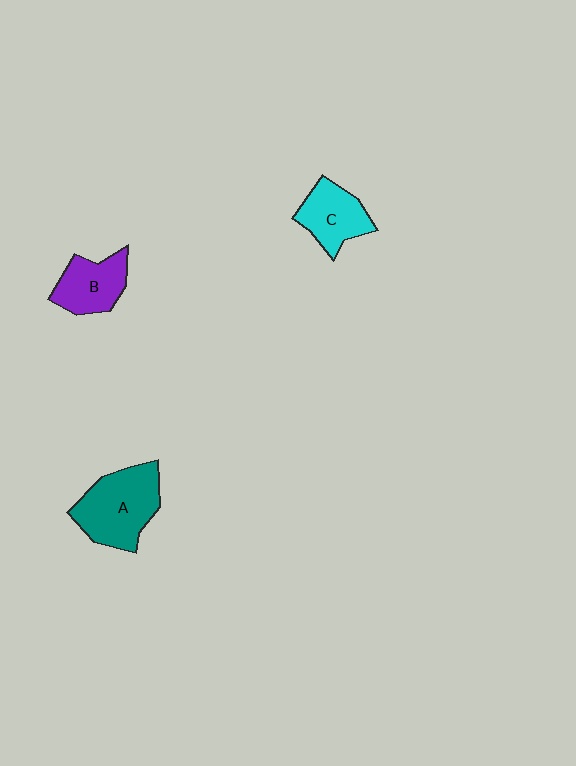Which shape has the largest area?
Shape A (teal).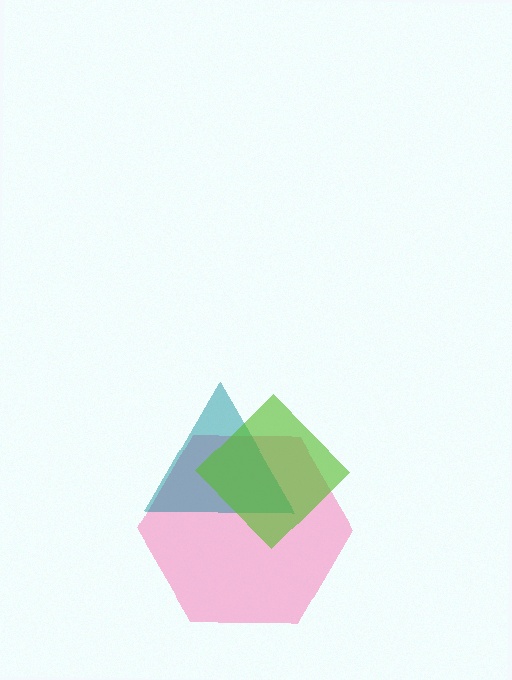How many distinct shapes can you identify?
There are 3 distinct shapes: a pink hexagon, a teal triangle, a lime diamond.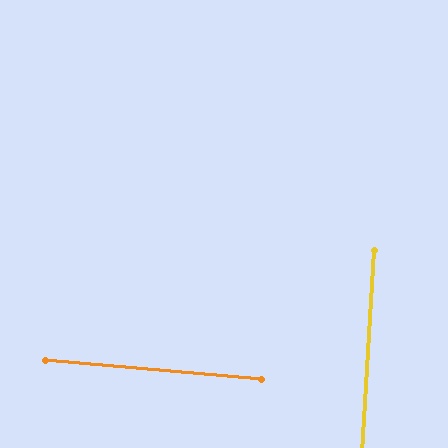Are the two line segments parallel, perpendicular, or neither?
Perpendicular — they meet at approximately 88°.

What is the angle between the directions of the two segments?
Approximately 88 degrees.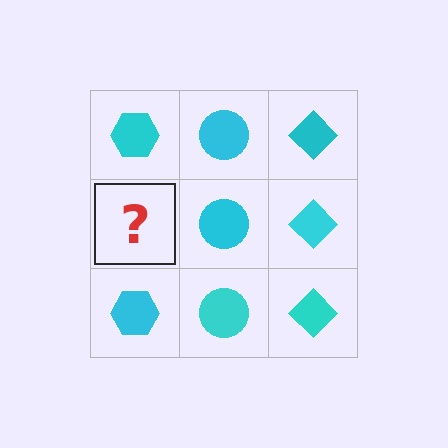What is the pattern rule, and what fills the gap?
The rule is that each column has a consistent shape. The gap should be filled with a cyan hexagon.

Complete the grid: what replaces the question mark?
The question mark should be replaced with a cyan hexagon.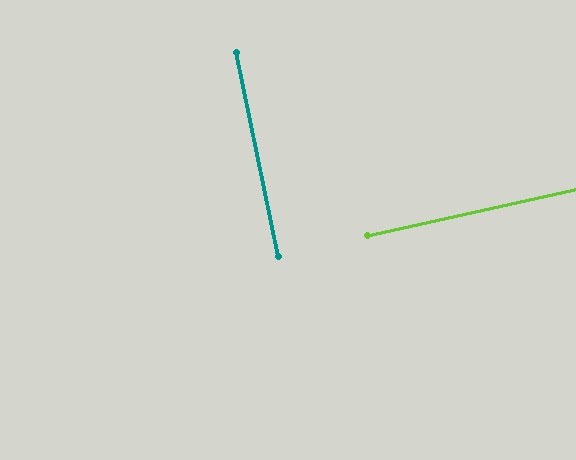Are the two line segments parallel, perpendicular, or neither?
Perpendicular — they meet at approximately 89°.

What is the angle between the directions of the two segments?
Approximately 89 degrees.